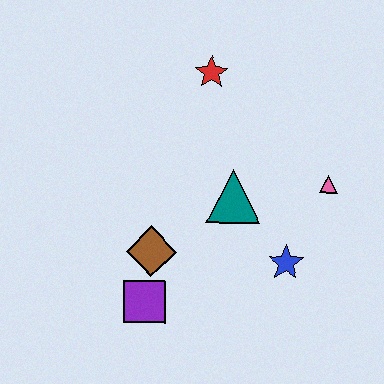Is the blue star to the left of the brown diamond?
No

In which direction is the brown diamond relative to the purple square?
The brown diamond is above the purple square.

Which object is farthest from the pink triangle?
The purple square is farthest from the pink triangle.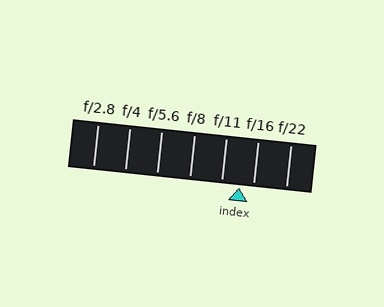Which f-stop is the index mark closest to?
The index mark is closest to f/16.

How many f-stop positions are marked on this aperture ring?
There are 7 f-stop positions marked.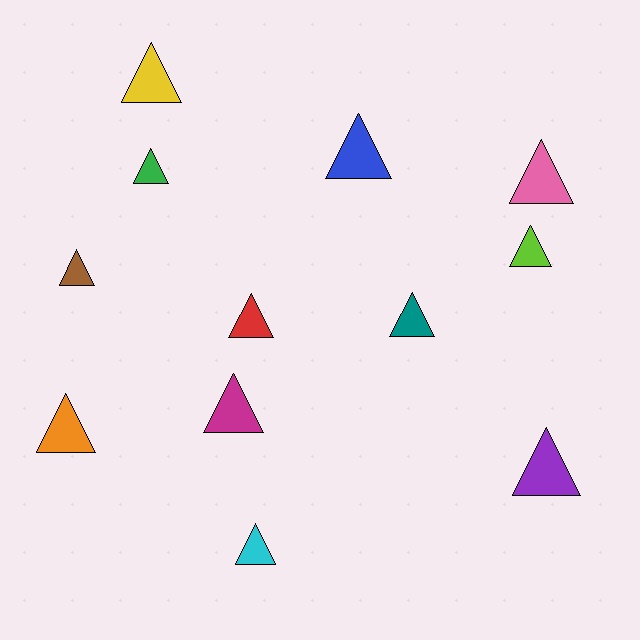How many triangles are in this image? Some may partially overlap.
There are 12 triangles.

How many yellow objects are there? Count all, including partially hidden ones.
There is 1 yellow object.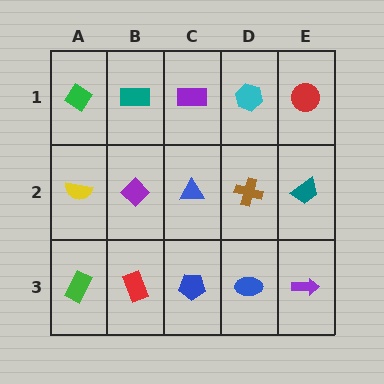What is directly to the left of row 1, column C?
A teal rectangle.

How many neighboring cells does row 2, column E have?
3.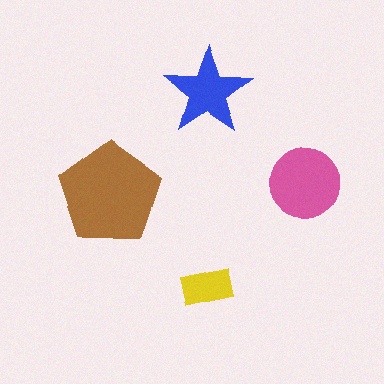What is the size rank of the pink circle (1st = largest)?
2nd.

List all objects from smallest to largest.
The yellow rectangle, the blue star, the pink circle, the brown pentagon.